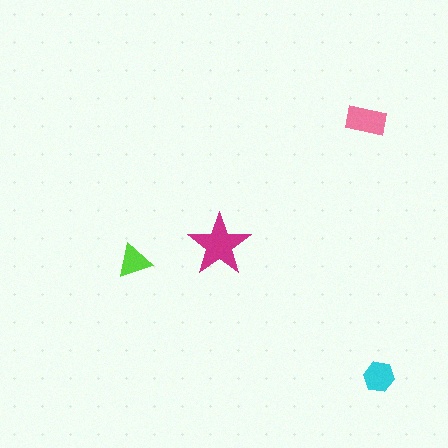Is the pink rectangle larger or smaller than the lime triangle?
Larger.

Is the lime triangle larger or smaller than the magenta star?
Smaller.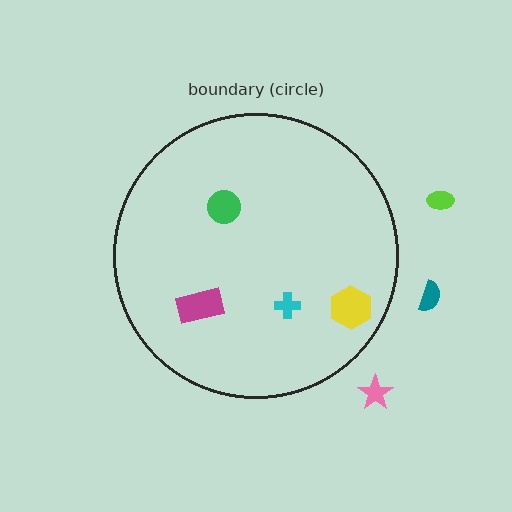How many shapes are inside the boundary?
4 inside, 3 outside.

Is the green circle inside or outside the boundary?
Inside.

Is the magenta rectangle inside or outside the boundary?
Inside.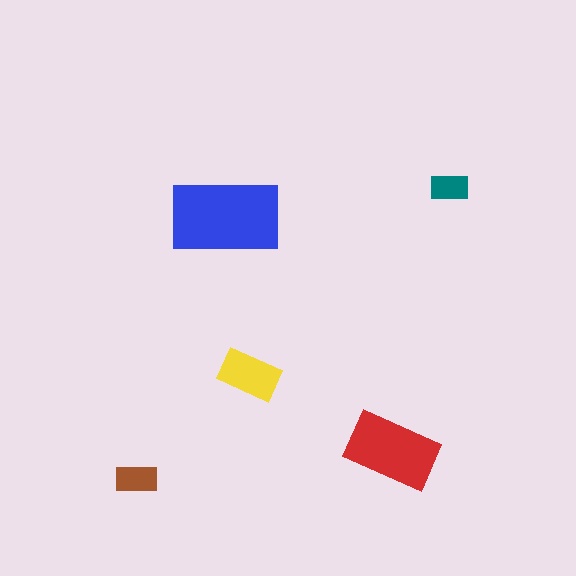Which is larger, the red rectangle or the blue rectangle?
The blue one.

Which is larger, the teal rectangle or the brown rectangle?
The brown one.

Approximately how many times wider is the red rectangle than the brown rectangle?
About 2 times wider.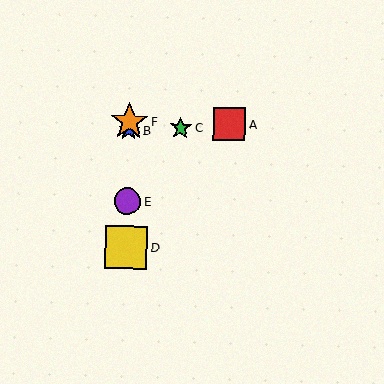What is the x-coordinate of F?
Object F is at x≈129.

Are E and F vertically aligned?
Yes, both are at x≈127.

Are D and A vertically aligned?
No, D is at x≈126 and A is at x≈230.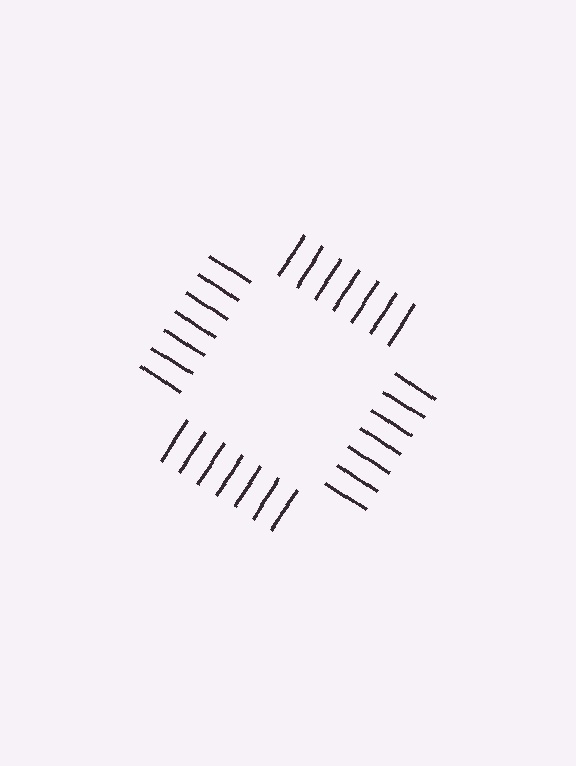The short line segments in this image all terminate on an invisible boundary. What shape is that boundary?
An illusory square — the line segments terminate on its edges but no continuous stroke is drawn.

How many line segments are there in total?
28 — 7 along each of the 4 edges.